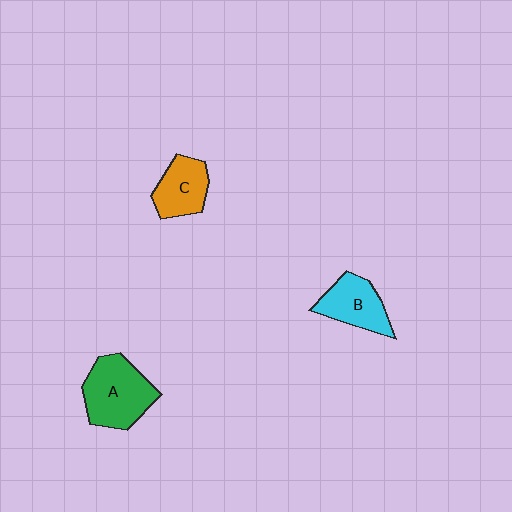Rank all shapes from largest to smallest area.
From largest to smallest: A (green), B (cyan), C (orange).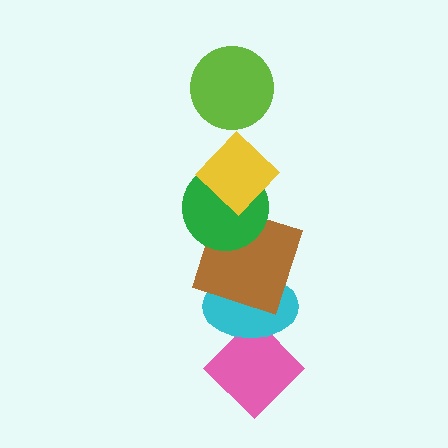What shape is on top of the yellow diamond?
The lime circle is on top of the yellow diamond.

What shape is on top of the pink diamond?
The cyan ellipse is on top of the pink diamond.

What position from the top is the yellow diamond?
The yellow diamond is 2nd from the top.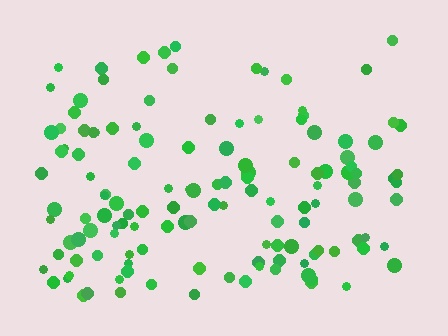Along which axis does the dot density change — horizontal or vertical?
Vertical.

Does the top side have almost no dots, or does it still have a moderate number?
Still a moderate number, just noticeably fewer than the bottom.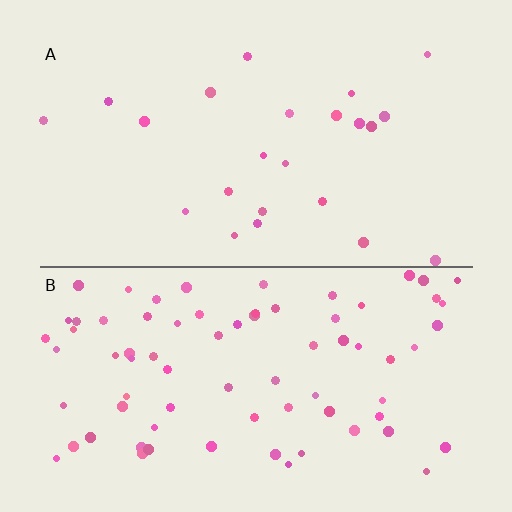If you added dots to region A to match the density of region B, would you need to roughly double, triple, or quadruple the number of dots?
Approximately triple.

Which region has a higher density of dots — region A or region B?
B (the bottom).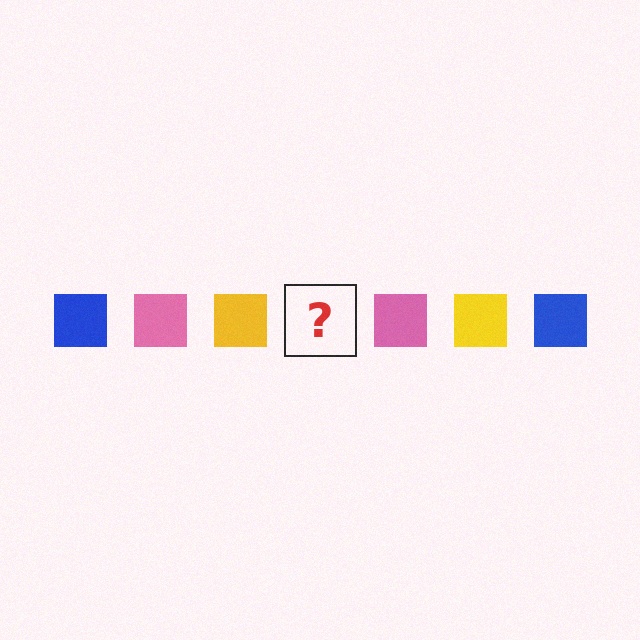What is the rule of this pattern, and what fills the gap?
The rule is that the pattern cycles through blue, pink, yellow squares. The gap should be filled with a blue square.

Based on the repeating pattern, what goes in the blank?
The blank should be a blue square.